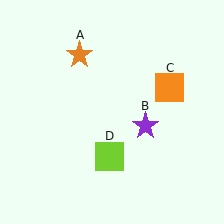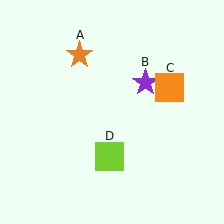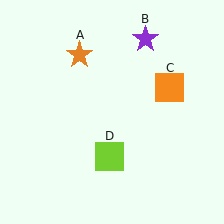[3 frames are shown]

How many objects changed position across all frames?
1 object changed position: purple star (object B).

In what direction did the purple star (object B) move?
The purple star (object B) moved up.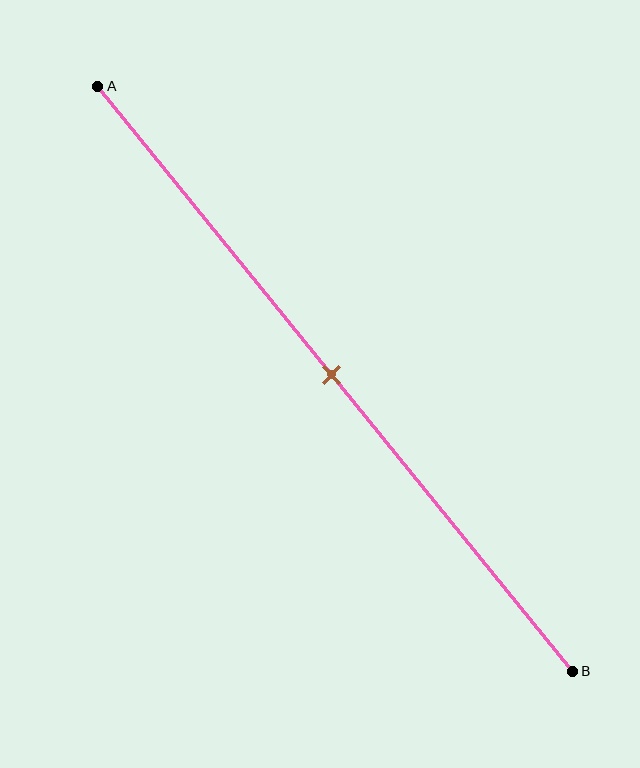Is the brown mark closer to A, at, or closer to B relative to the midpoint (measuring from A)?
The brown mark is approximately at the midpoint of segment AB.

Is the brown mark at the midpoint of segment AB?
Yes, the mark is approximately at the midpoint.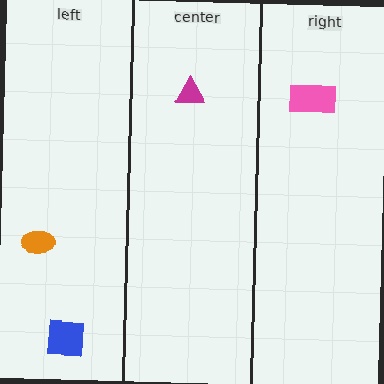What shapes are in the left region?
The blue square, the orange ellipse.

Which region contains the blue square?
The left region.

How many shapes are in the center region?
1.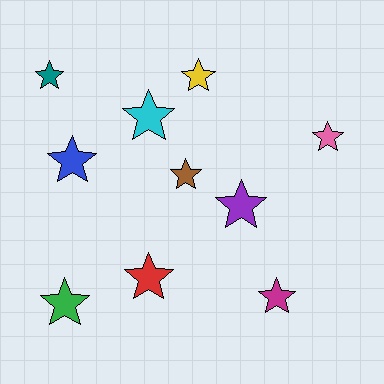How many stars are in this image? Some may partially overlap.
There are 10 stars.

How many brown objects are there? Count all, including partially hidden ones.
There is 1 brown object.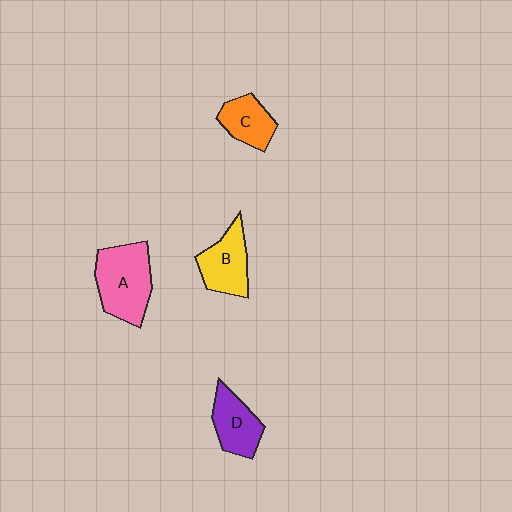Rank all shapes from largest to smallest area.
From largest to smallest: A (pink), B (yellow), D (purple), C (orange).